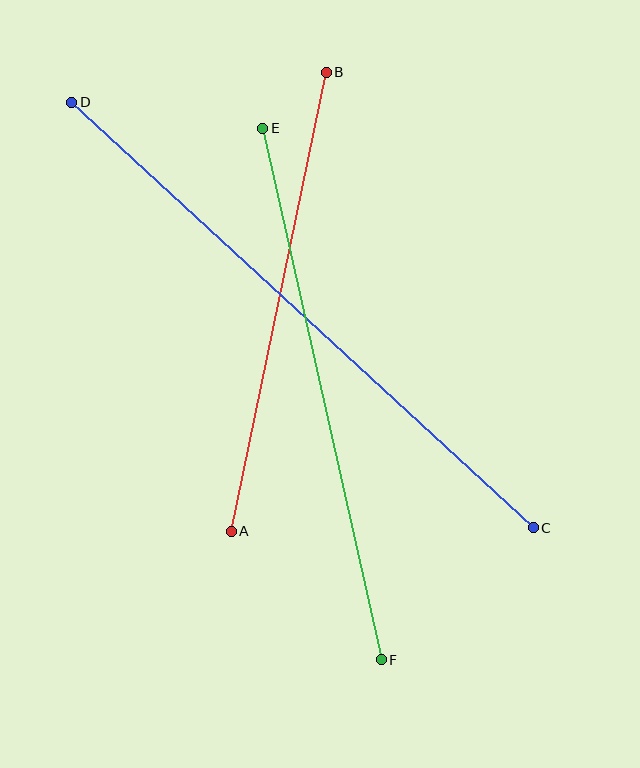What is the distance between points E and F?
The distance is approximately 544 pixels.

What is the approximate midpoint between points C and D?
The midpoint is at approximately (302, 315) pixels.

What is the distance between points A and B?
The distance is approximately 469 pixels.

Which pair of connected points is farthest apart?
Points C and D are farthest apart.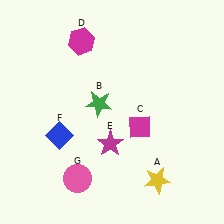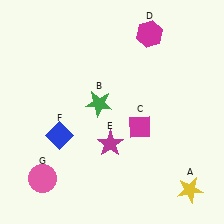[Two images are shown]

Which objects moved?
The objects that moved are: the yellow star (A), the magenta hexagon (D), the pink circle (G).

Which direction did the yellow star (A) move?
The yellow star (A) moved right.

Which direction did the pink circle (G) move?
The pink circle (G) moved left.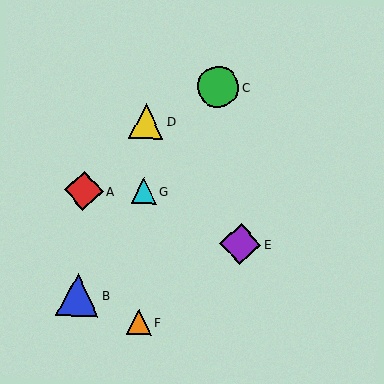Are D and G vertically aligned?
Yes, both are at x≈146.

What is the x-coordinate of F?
Object F is at x≈139.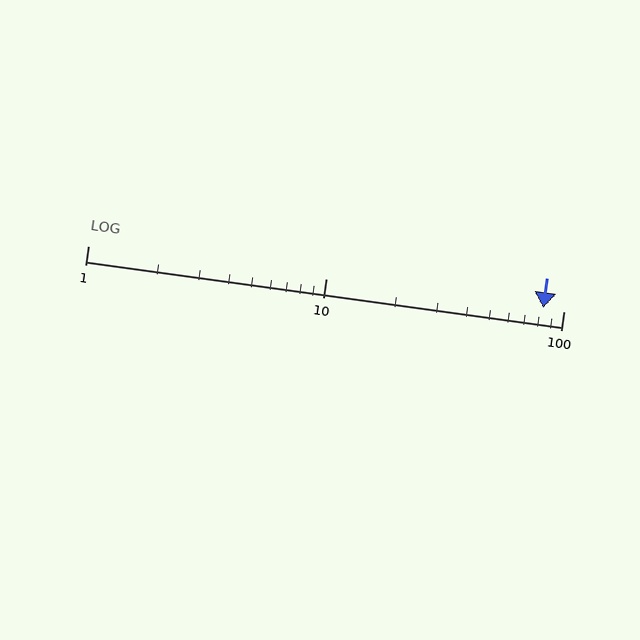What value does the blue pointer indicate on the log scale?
The pointer indicates approximately 82.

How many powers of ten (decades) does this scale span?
The scale spans 2 decades, from 1 to 100.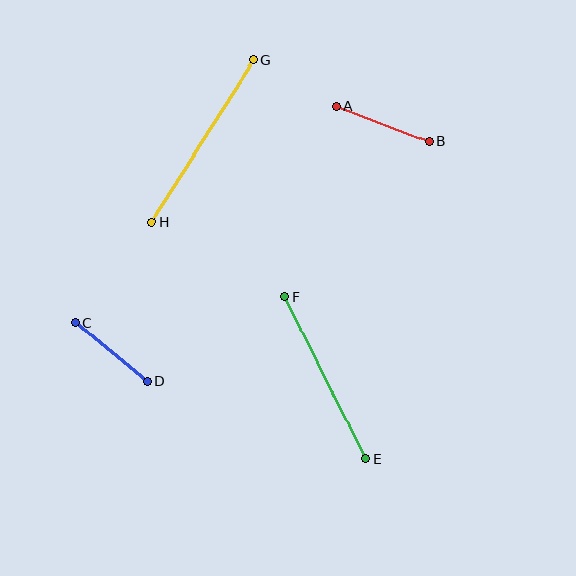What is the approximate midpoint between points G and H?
The midpoint is at approximately (203, 141) pixels.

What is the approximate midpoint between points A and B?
The midpoint is at approximately (383, 124) pixels.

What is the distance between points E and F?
The distance is approximately 181 pixels.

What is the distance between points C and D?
The distance is approximately 93 pixels.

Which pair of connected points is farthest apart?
Points G and H are farthest apart.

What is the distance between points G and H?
The distance is approximately 191 pixels.